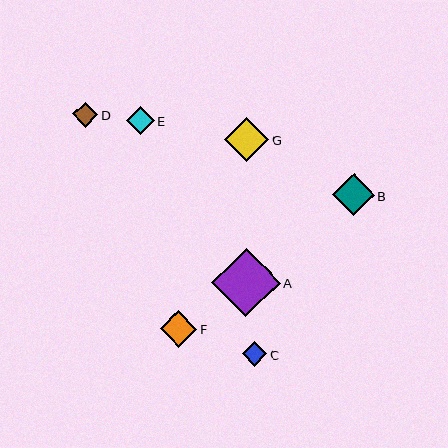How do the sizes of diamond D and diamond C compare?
Diamond D and diamond C are approximately the same size.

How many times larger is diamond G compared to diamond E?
Diamond G is approximately 1.6 times the size of diamond E.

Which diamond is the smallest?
Diamond C is the smallest with a size of approximately 25 pixels.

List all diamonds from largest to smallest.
From largest to smallest: A, G, B, F, E, D, C.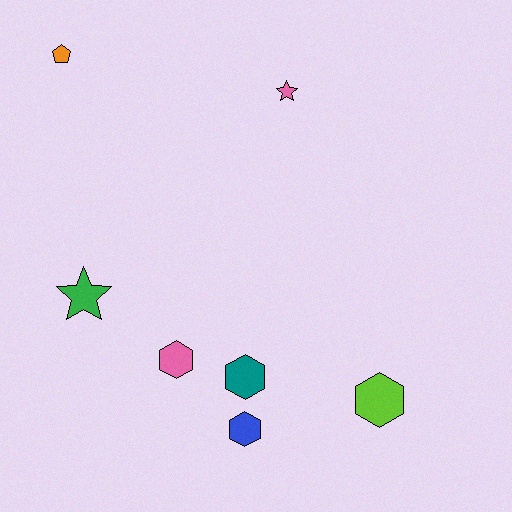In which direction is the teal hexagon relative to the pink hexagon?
The teal hexagon is to the right of the pink hexagon.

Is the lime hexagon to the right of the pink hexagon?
Yes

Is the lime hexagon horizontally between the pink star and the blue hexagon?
No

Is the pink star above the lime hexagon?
Yes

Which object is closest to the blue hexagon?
The teal hexagon is closest to the blue hexagon.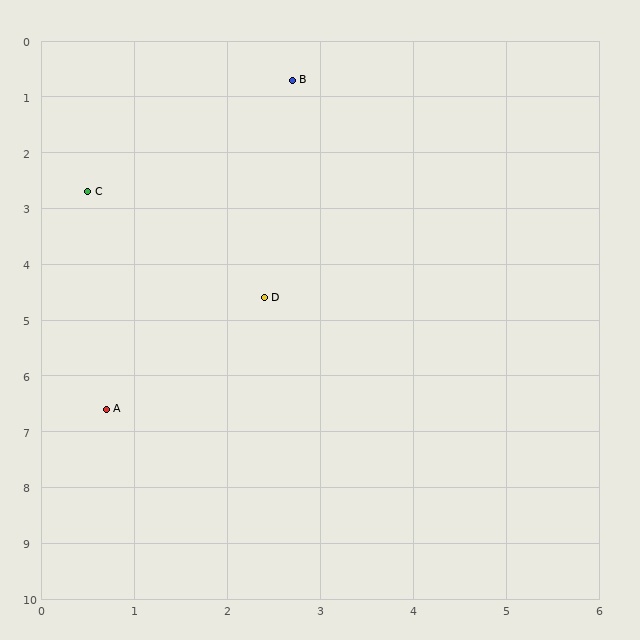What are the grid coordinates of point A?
Point A is at approximately (0.7, 6.6).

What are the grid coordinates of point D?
Point D is at approximately (2.4, 4.6).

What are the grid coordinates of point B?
Point B is at approximately (2.7, 0.7).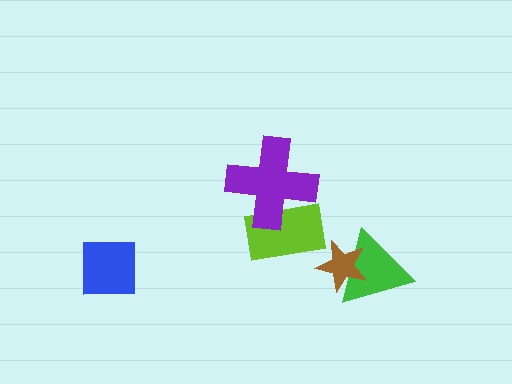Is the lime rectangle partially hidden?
Yes, it is partially covered by another shape.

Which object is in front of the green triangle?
The brown star is in front of the green triangle.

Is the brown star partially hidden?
No, no other shape covers it.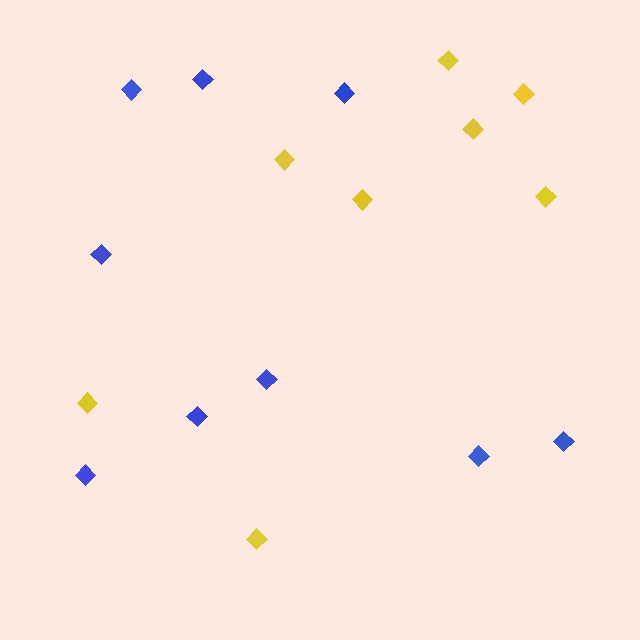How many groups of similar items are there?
There are 2 groups: one group of yellow diamonds (8) and one group of blue diamonds (9).